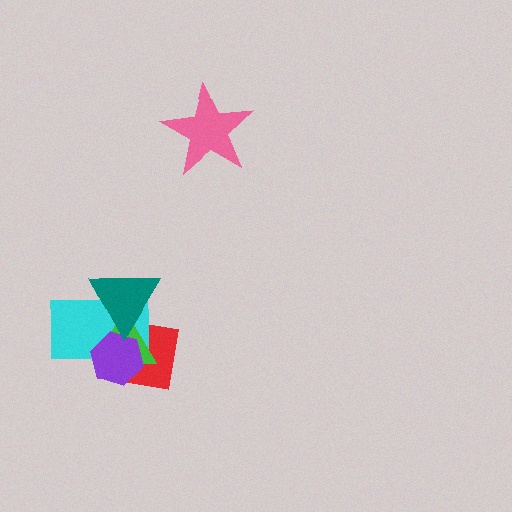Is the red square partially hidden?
Yes, it is partially covered by another shape.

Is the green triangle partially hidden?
Yes, it is partially covered by another shape.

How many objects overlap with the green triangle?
4 objects overlap with the green triangle.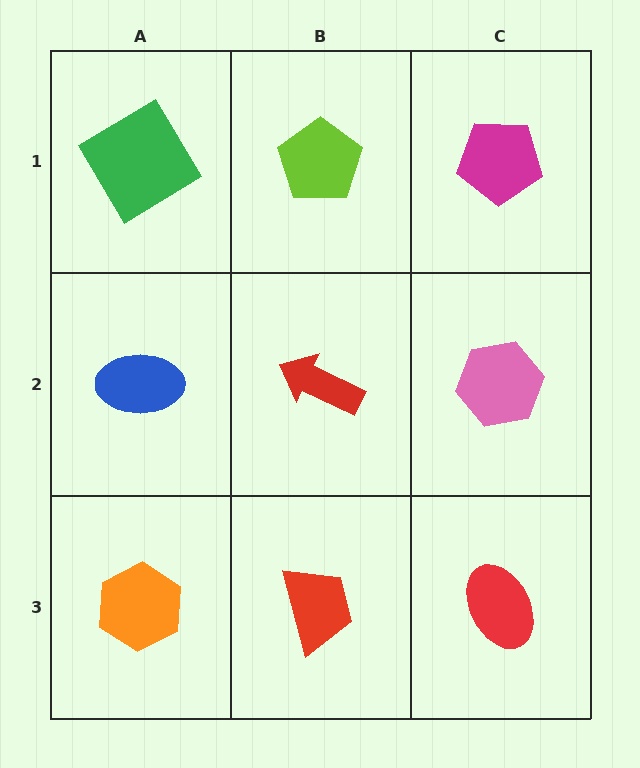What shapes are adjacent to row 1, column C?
A pink hexagon (row 2, column C), a lime pentagon (row 1, column B).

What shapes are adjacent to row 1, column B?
A red arrow (row 2, column B), a green diamond (row 1, column A), a magenta pentagon (row 1, column C).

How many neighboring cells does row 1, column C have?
2.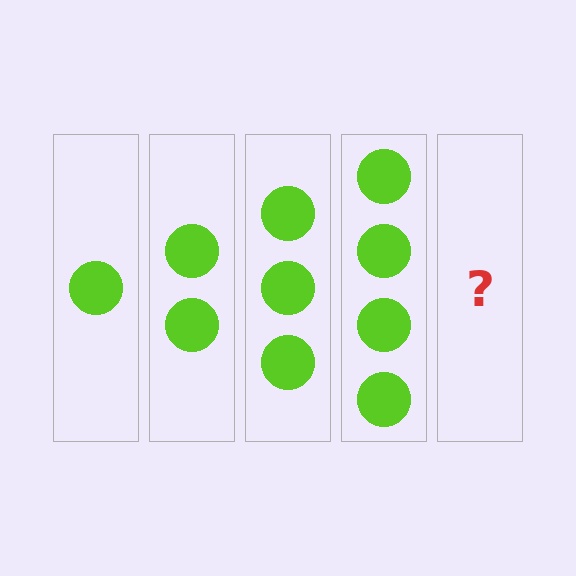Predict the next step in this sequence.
The next step is 5 circles.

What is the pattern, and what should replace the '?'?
The pattern is that each step adds one more circle. The '?' should be 5 circles.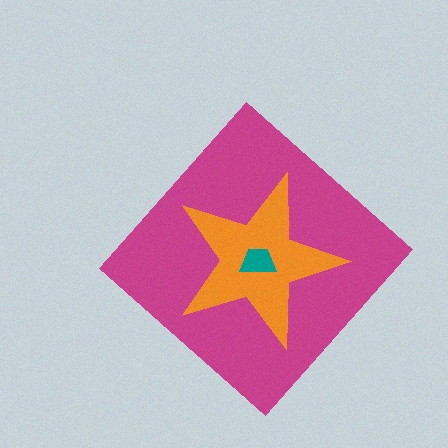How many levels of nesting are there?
3.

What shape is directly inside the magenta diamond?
The orange star.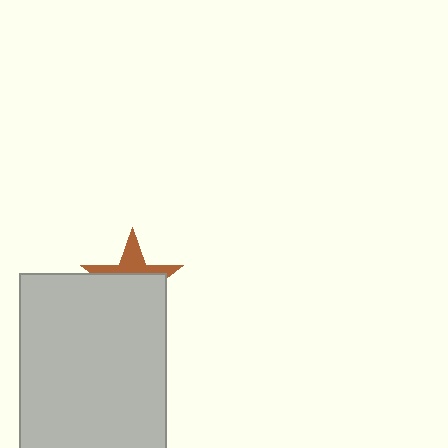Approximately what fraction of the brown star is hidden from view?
Roughly 63% of the brown star is hidden behind the light gray rectangle.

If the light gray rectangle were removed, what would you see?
You would see the complete brown star.